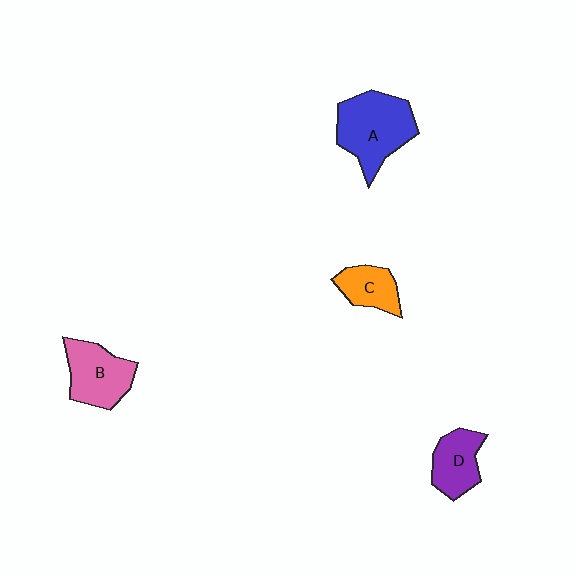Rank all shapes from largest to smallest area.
From largest to smallest: A (blue), B (pink), D (purple), C (orange).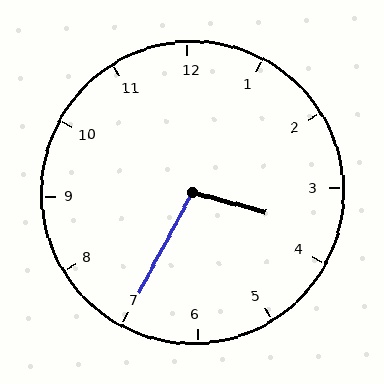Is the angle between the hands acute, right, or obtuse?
It is obtuse.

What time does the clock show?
3:35.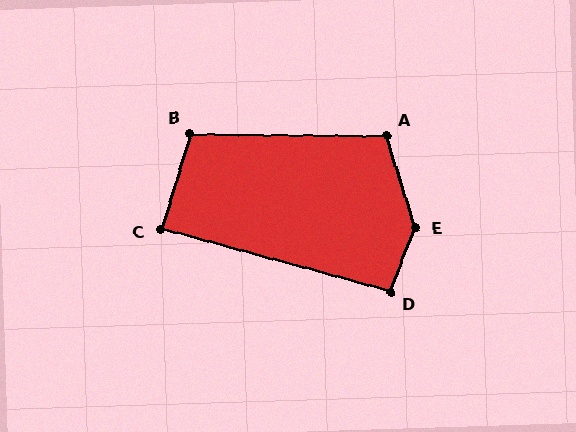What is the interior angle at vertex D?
Approximately 96 degrees (obtuse).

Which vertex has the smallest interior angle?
C, at approximately 88 degrees.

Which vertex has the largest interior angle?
E, at approximately 142 degrees.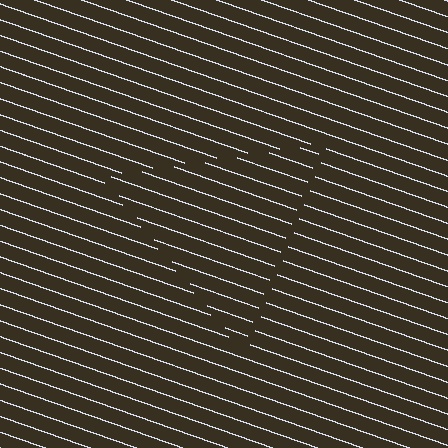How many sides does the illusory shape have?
3 sides — the line-ends trace a triangle.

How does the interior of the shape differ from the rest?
The interior of the shape contains the same grating, shifted by half a period — the contour is defined by the phase discontinuity where line-ends from the inner and outer gratings abut.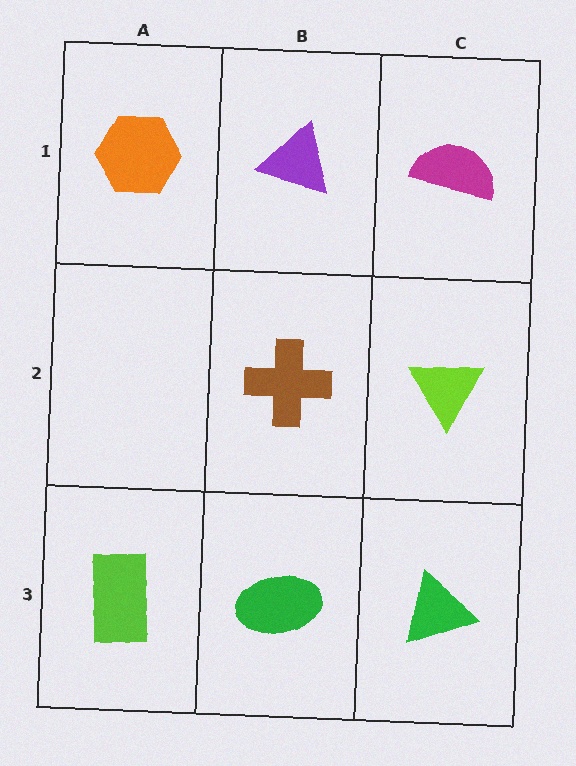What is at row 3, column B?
A green ellipse.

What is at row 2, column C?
A lime triangle.